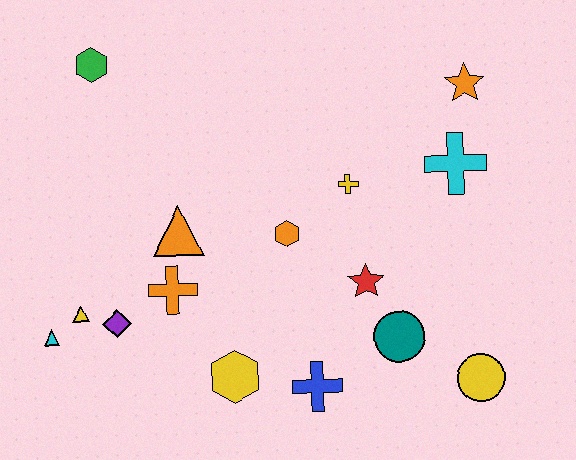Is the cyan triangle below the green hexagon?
Yes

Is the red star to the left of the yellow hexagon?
No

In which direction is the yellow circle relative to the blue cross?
The yellow circle is to the right of the blue cross.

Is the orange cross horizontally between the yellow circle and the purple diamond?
Yes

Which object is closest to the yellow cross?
The orange hexagon is closest to the yellow cross.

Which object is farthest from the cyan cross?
The cyan triangle is farthest from the cyan cross.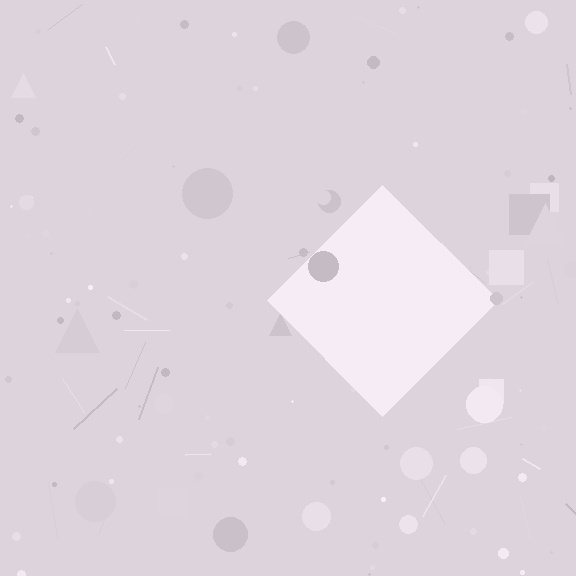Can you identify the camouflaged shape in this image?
The camouflaged shape is a diamond.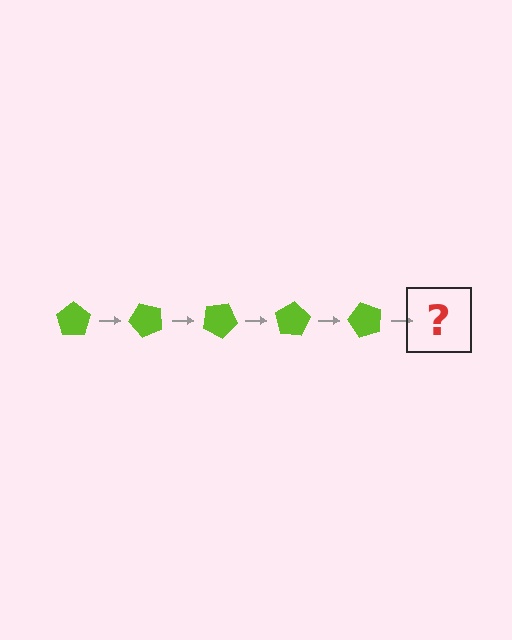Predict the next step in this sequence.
The next step is a lime pentagon rotated 250 degrees.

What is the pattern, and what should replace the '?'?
The pattern is that the pentagon rotates 50 degrees each step. The '?' should be a lime pentagon rotated 250 degrees.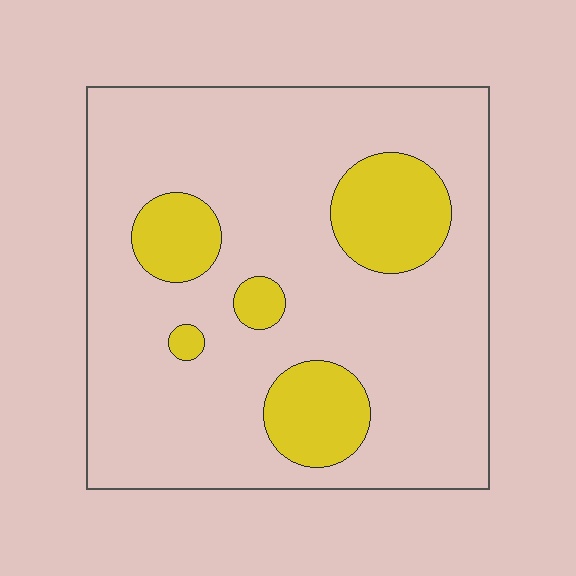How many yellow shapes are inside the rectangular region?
5.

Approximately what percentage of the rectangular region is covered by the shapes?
Approximately 20%.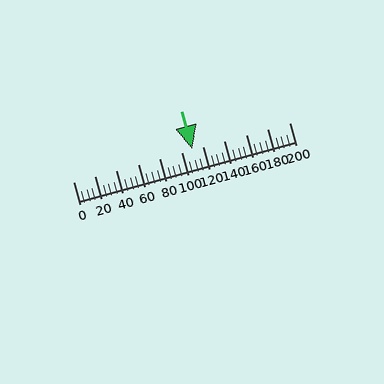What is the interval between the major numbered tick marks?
The major tick marks are spaced 20 units apart.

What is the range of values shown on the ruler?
The ruler shows values from 0 to 200.